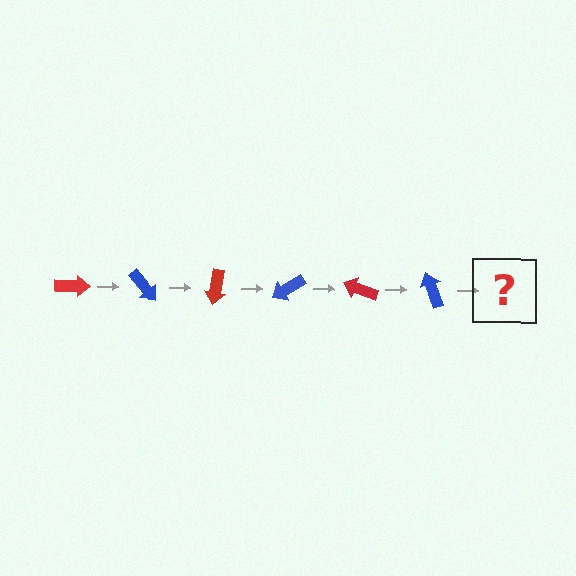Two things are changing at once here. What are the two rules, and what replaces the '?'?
The two rules are that it rotates 50 degrees each step and the color cycles through red and blue. The '?' should be a red arrow, rotated 300 degrees from the start.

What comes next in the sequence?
The next element should be a red arrow, rotated 300 degrees from the start.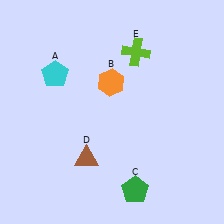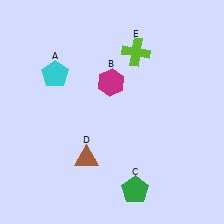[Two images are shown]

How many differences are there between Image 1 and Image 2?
There is 1 difference between the two images.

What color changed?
The hexagon (B) changed from orange in Image 1 to magenta in Image 2.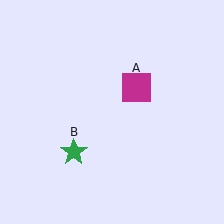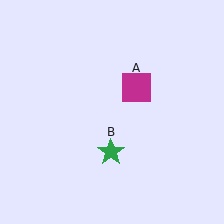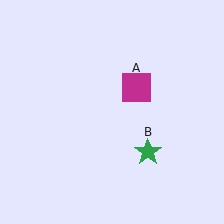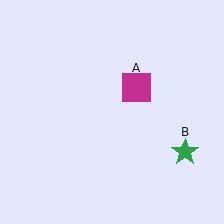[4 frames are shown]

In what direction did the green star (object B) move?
The green star (object B) moved right.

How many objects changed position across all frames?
1 object changed position: green star (object B).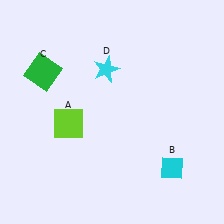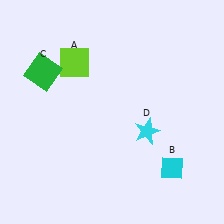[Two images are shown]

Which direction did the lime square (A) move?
The lime square (A) moved up.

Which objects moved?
The objects that moved are: the lime square (A), the cyan star (D).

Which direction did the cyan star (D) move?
The cyan star (D) moved down.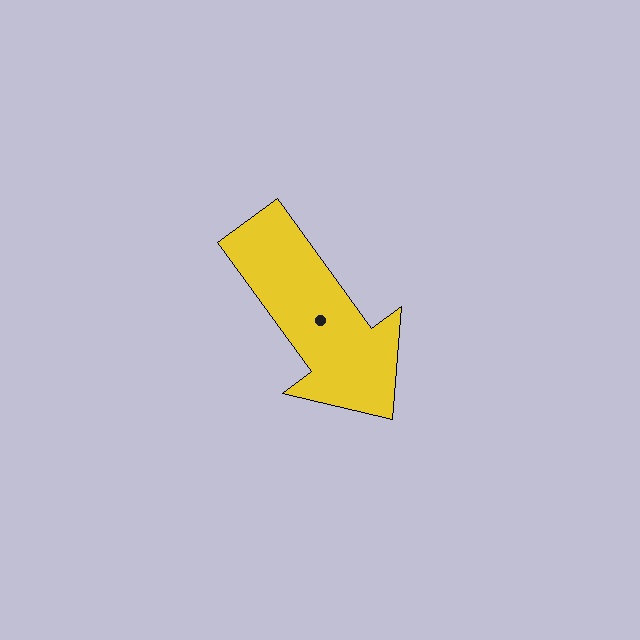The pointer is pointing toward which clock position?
Roughly 5 o'clock.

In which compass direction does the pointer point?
Southeast.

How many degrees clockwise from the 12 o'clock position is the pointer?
Approximately 144 degrees.